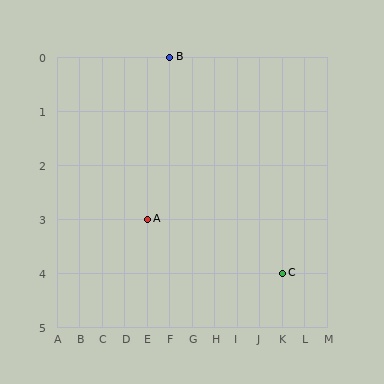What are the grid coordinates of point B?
Point B is at grid coordinates (F, 0).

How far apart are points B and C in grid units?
Points B and C are 5 columns and 4 rows apart (about 6.4 grid units diagonally).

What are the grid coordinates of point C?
Point C is at grid coordinates (K, 4).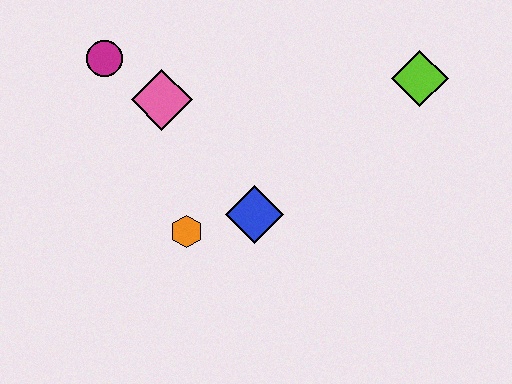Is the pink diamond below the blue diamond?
No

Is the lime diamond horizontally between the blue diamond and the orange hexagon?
No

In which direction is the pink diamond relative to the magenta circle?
The pink diamond is to the right of the magenta circle.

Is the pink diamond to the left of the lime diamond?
Yes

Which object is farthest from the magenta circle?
The lime diamond is farthest from the magenta circle.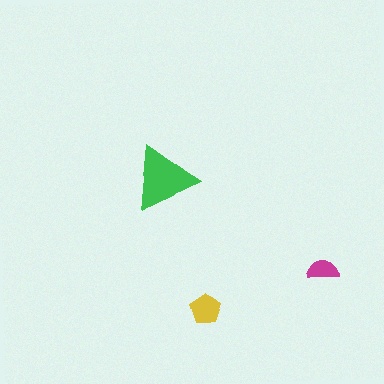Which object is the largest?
The green triangle.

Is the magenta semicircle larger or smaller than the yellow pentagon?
Smaller.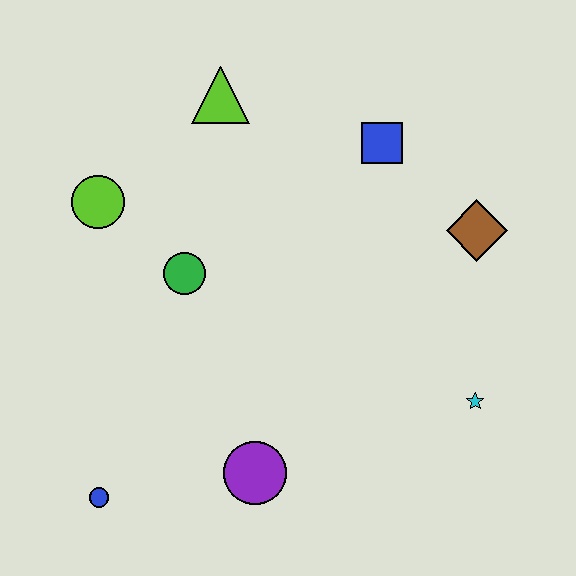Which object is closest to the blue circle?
The purple circle is closest to the blue circle.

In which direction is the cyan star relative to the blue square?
The cyan star is below the blue square.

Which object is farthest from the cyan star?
The lime circle is farthest from the cyan star.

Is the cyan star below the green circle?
Yes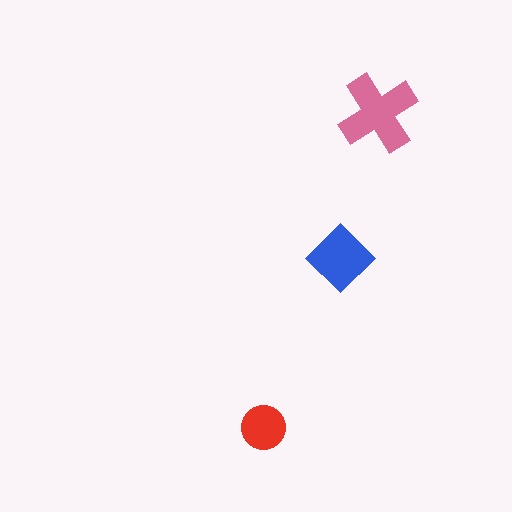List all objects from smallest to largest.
The red circle, the blue diamond, the pink cross.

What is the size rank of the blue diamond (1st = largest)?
2nd.